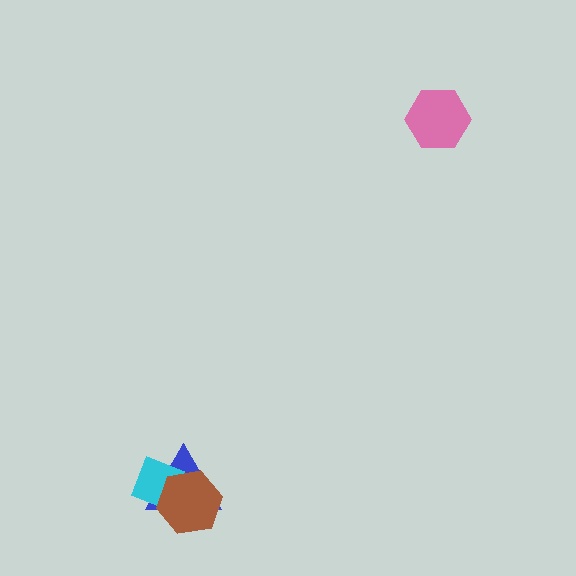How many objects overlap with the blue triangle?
2 objects overlap with the blue triangle.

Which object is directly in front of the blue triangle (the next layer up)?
The cyan diamond is directly in front of the blue triangle.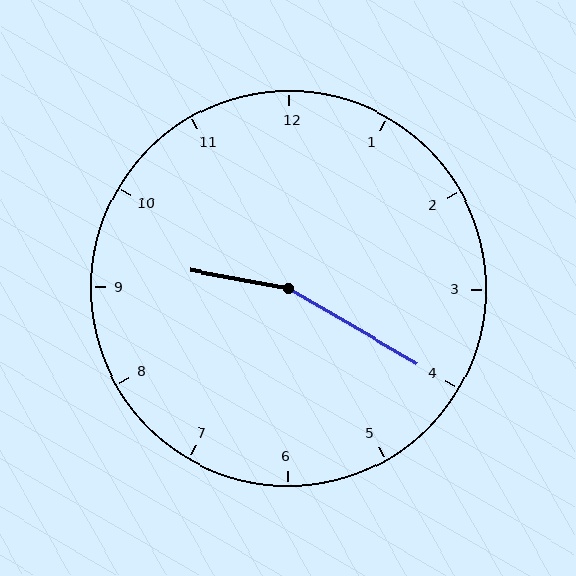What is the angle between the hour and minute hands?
Approximately 160 degrees.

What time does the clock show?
9:20.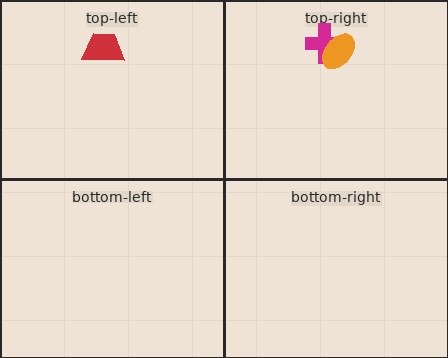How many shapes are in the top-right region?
2.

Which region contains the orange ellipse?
The top-right region.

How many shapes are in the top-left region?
1.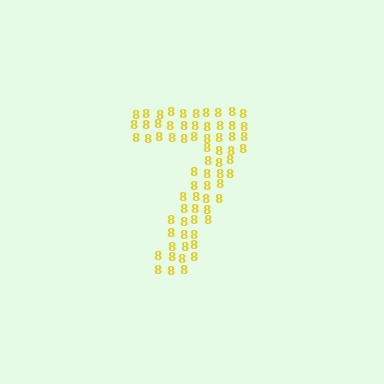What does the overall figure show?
The overall figure shows the digit 7.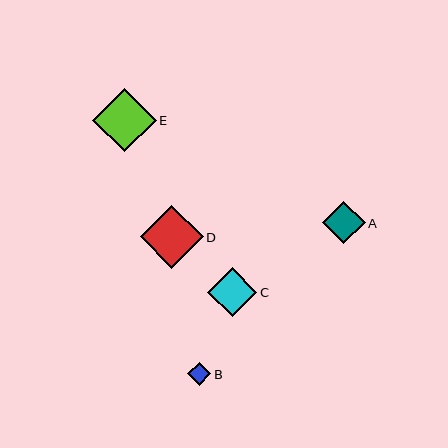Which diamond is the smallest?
Diamond B is the smallest with a size of approximately 23 pixels.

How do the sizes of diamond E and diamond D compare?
Diamond E and diamond D are approximately the same size.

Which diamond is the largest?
Diamond E is the largest with a size of approximately 63 pixels.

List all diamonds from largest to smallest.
From largest to smallest: E, D, C, A, B.